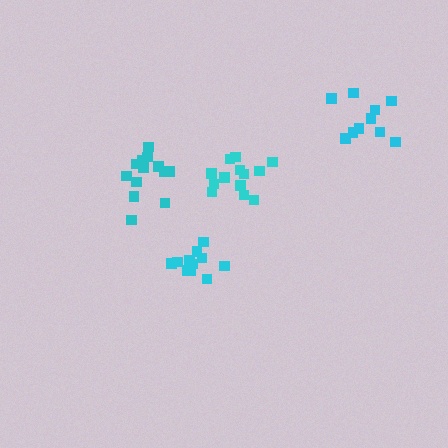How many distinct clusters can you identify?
There are 4 distinct clusters.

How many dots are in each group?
Group 1: 12 dots, Group 2: 14 dots, Group 3: 10 dots, Group 4: 13 dots (49 total).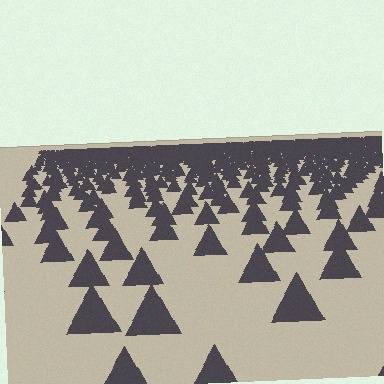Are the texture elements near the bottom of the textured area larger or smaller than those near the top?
Larger. Near the bottom, elements are closer to the viewer and appear at a bigger on-screen size.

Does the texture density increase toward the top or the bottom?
Density increases toward the top.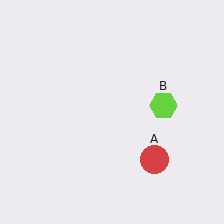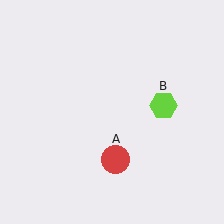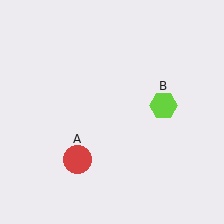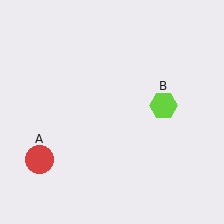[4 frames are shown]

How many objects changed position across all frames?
1 object changed position: red circle (object A).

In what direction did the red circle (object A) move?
The red circle (object A) moved left.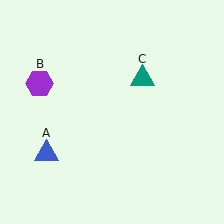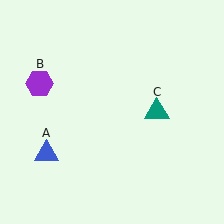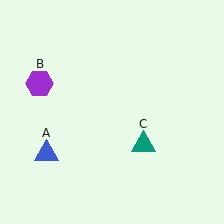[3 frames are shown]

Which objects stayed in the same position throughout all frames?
Blue triangle (object A) and purple hexagon (object B) remained stationary.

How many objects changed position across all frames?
1 object changed position: teal triangle (object C).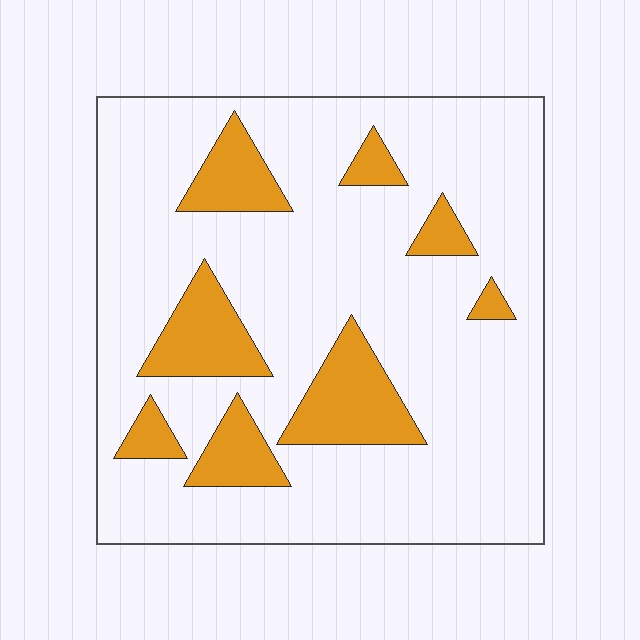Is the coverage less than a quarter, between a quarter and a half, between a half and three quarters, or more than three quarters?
Less than a quarter.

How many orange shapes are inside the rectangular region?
8.